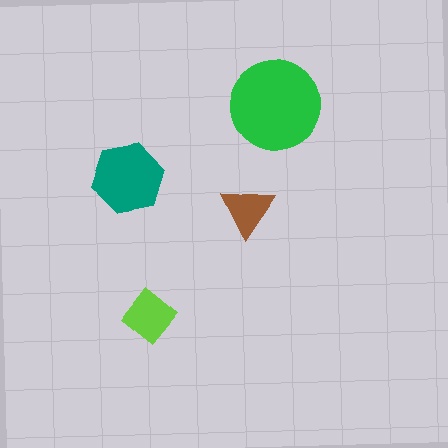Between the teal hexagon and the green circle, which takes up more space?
The green circle.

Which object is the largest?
The green circle.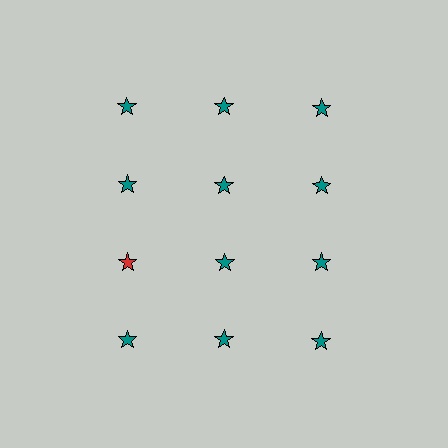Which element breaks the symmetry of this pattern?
The red star in the third row, leftmost column breaks the symmetry. All other shapes are teal stars.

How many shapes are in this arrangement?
There are 12 shapes arranged in a grid pattern.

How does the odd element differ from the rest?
It has a different color: red instead of teal.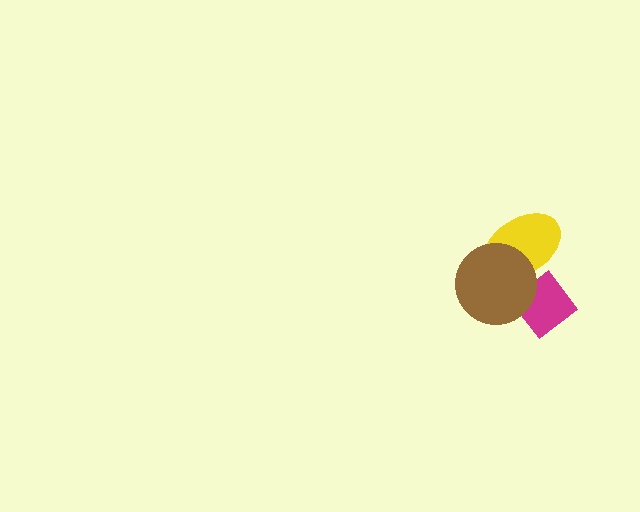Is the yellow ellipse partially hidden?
Yes, it is partially covered by another shape.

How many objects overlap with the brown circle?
2 objects overlap with the brown circle.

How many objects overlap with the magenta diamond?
2 objects overlap with the magenta diamond.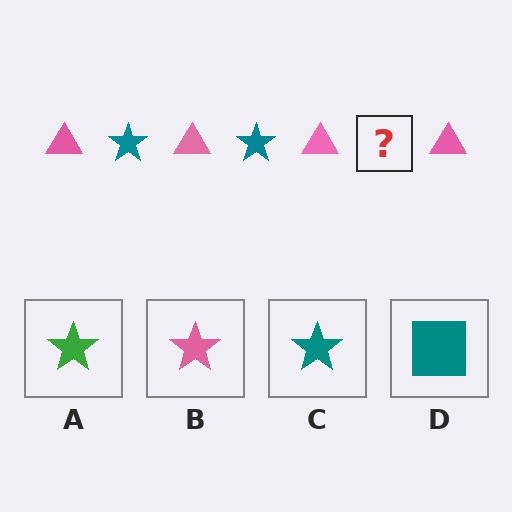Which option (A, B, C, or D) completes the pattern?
C.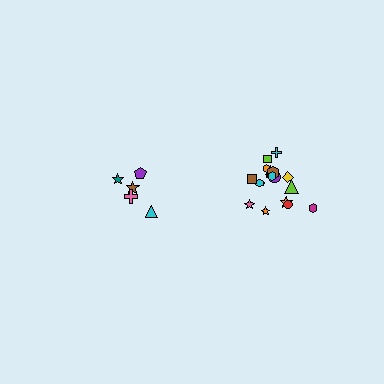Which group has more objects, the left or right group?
The right group.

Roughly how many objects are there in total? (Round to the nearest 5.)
Roughly 25 objects in total.